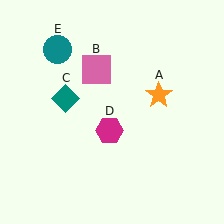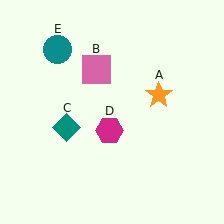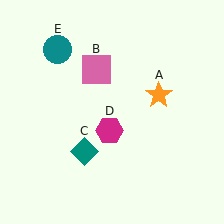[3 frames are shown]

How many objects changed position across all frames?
1 object changed position: teal diamond (object C).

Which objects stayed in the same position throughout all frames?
Orange star (object A) and pink square (object B) and magenta hexagon (object D) and teal circle (object E) remained stationary.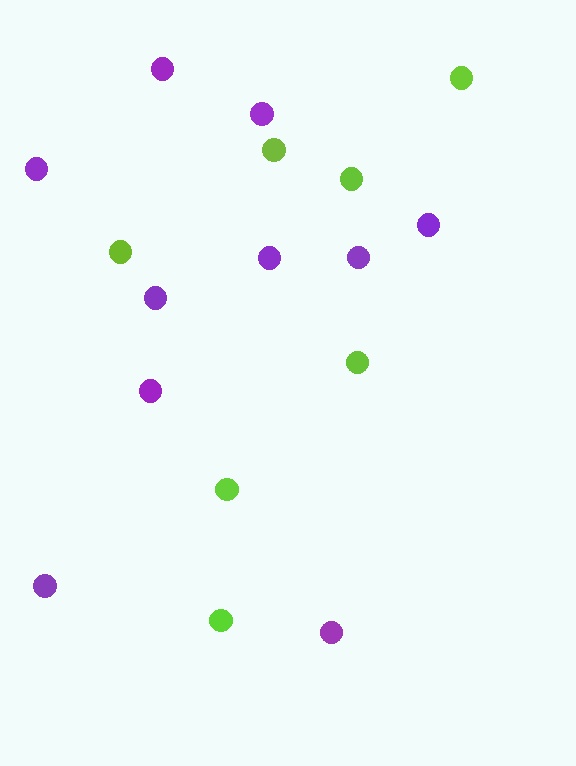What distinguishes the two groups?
There are 2 groups: one group of purple circles (10) and one group of lime circles (7).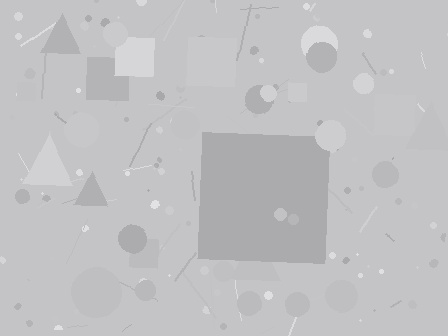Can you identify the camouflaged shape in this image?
The camouflaged shape is a square.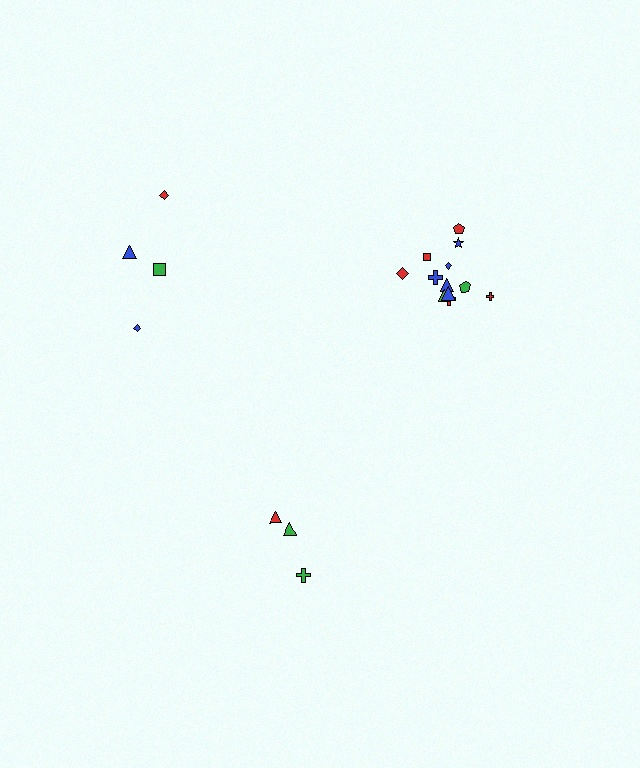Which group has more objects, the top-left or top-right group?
The top-right group.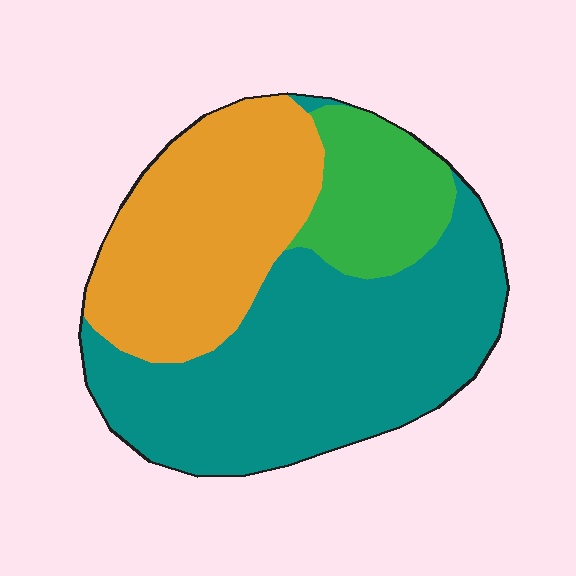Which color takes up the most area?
Teal, at roughly 50%.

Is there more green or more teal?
Teal.